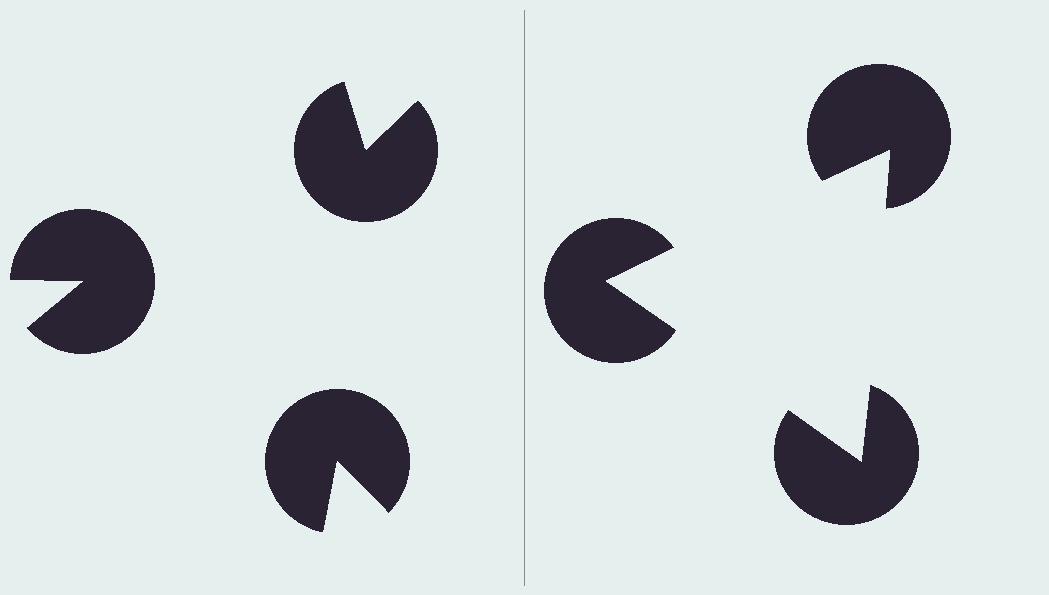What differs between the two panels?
The pac-man discs are positioned identically on both sides; only the wedge orientations differ. On the right they align to a triangle; on the left they are misaligned.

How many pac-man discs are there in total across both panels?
6 — 3 on each side.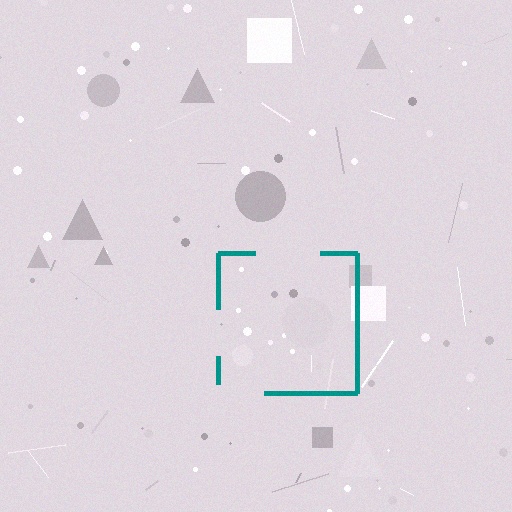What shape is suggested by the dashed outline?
The dashed outline suggests a square.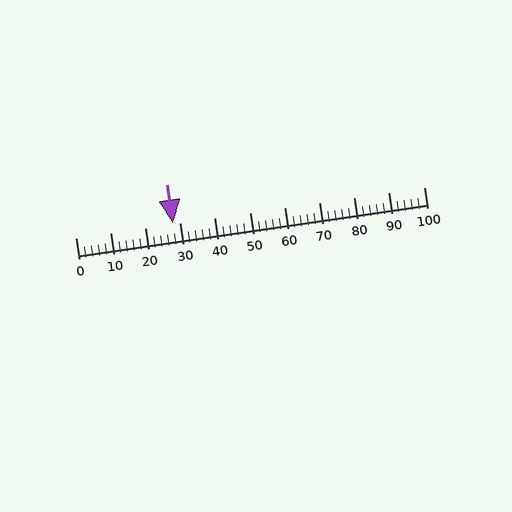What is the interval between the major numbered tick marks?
The major tick marks are spaced 10 units apart.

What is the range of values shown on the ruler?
The ruler shows values from 0 to 100.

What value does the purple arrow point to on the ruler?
The purple arrow points to approximately 28.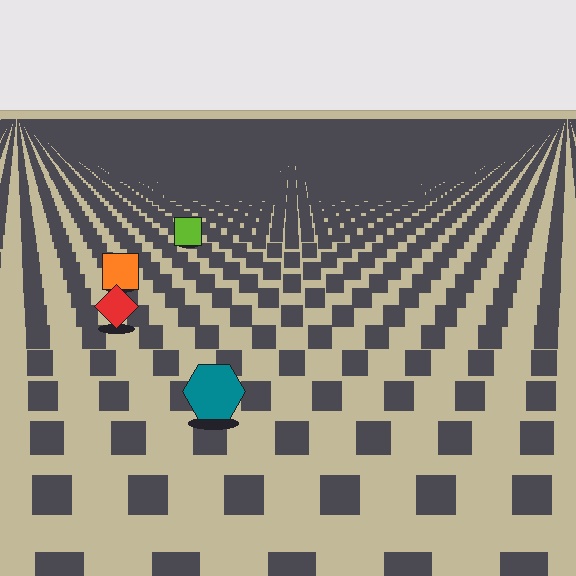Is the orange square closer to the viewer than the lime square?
Yes. The orange square is closer — you can tell from the texture gradient: the ground texture is coarser near it.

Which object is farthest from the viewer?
The lime square is farthest from the viewer. It appears smaller and the ground texture around it is denser.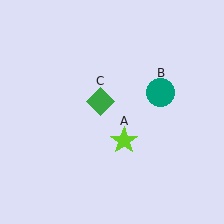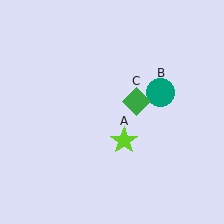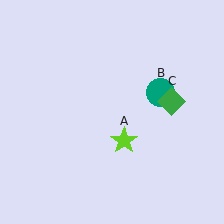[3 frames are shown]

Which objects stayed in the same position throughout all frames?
Lime star (object A) and teal circle (object B) remained stationary.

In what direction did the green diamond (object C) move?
The green diamond (object C) moved right.